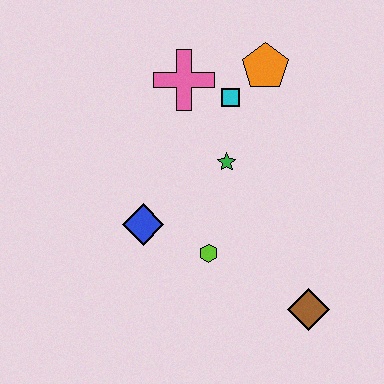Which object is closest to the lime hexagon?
The blue diamond is closest to the lime hexagon.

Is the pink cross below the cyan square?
No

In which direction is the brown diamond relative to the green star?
The brown diamond is below the green star.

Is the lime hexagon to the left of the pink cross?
No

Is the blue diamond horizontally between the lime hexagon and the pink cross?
No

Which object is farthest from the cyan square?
The brown diamond is farthest from the cyan square.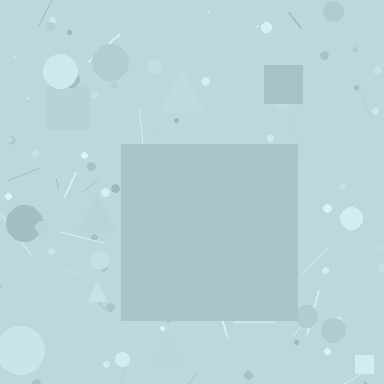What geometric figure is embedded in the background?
A square is embedded in the background.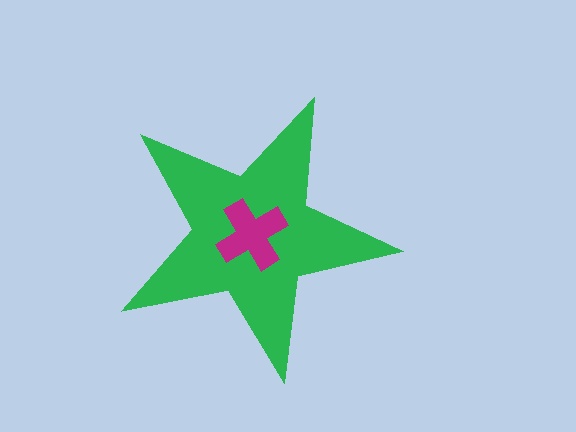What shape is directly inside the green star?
The magenta cross.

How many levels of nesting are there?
2.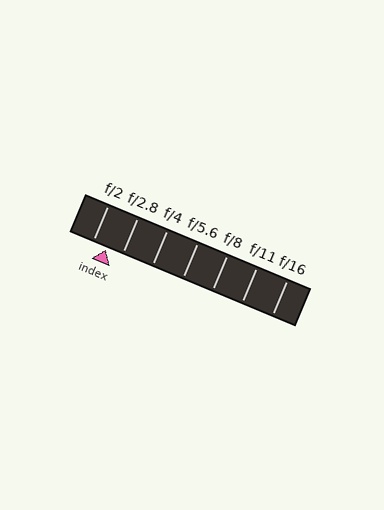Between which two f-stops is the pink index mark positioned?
The index mark is between f/2 and f/2.8.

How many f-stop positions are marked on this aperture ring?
There are 7 f-stop positions marked.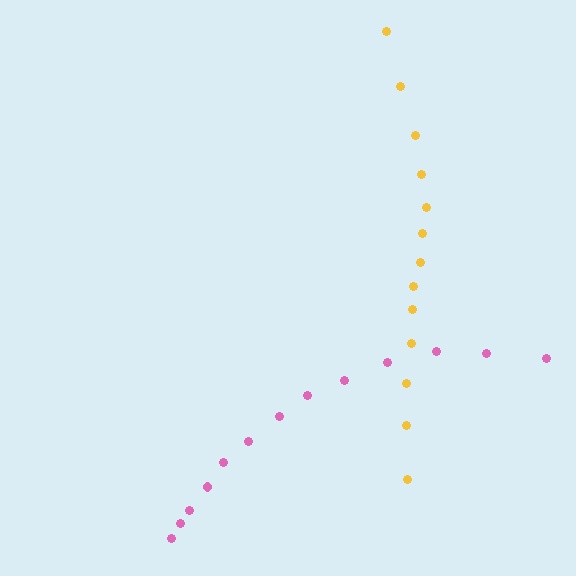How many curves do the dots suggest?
There are 2 distinct paths.